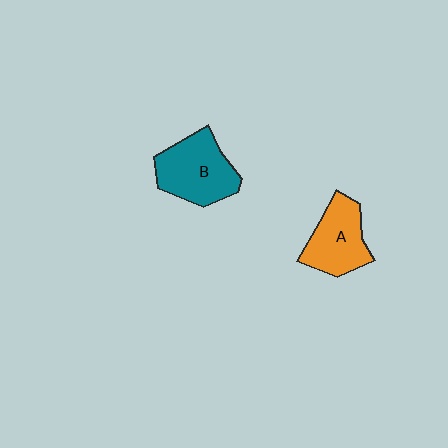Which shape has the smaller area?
Shape A (orange).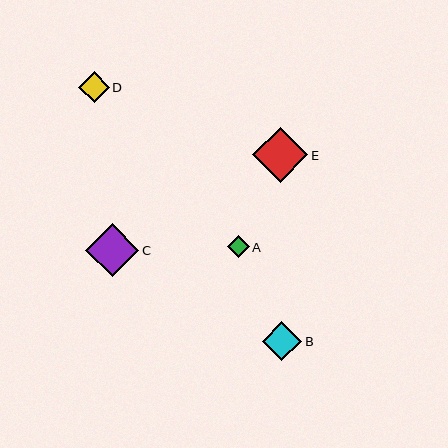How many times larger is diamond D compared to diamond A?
Diamond D is approximately 1.4 times the size of diamond A.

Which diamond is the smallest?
Diamond A is the smallest with a size of approximately 22 pixels.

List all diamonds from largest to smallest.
From largest to smallest: E, C, B, D, A.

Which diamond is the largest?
Diamond E is the largest with a size of approximately 55 pixels.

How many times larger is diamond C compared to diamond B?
Diamond C is approximately 1.3 times the size of diamond B.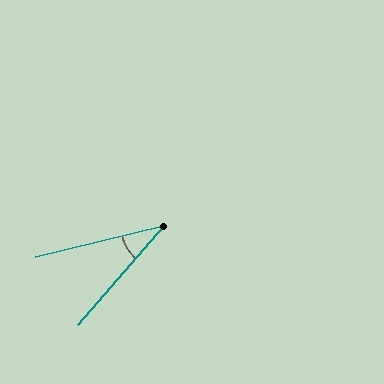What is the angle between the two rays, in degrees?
Approximately 35 degrees.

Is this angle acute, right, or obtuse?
It is acute.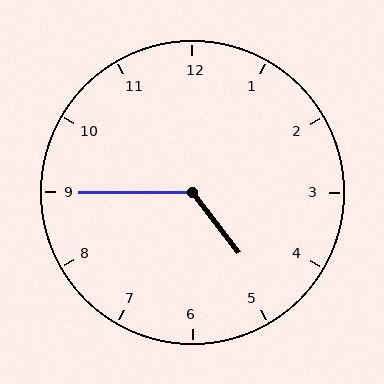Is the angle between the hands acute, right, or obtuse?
It is obtuse.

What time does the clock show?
4:45.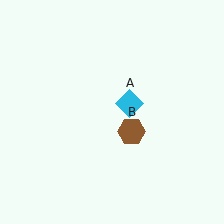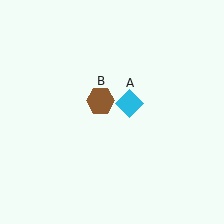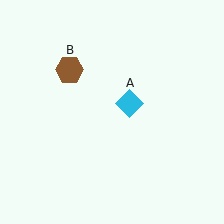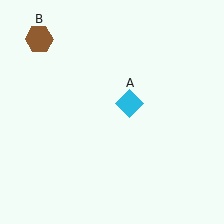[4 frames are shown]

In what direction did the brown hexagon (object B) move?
The brown hexagon (object B) moved up and to the left.